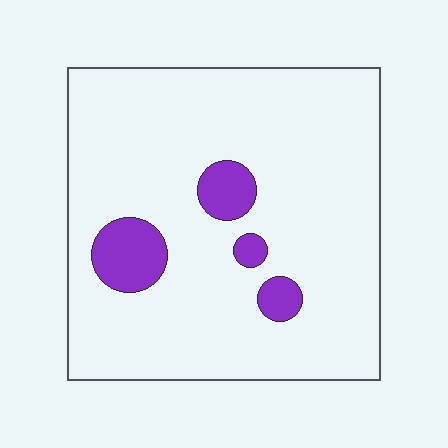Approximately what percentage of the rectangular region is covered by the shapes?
Approximately 10%.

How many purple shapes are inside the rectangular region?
4.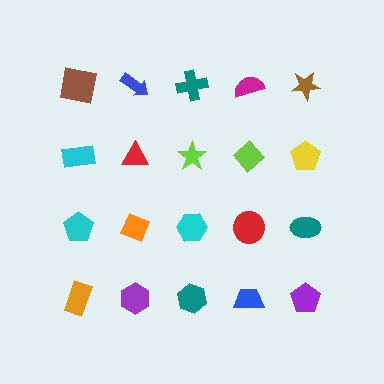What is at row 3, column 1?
A cyan pentagon.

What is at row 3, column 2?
An orange diamond.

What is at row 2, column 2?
A red triangle.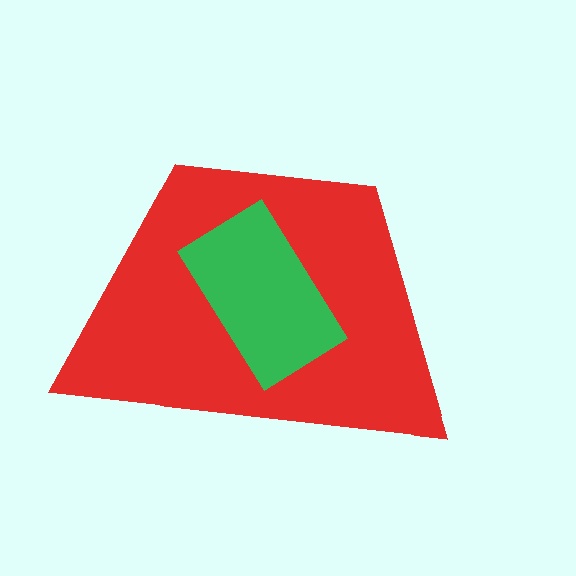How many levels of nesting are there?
2.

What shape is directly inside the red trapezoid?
The green rectangle.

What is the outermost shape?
The red trapezoid.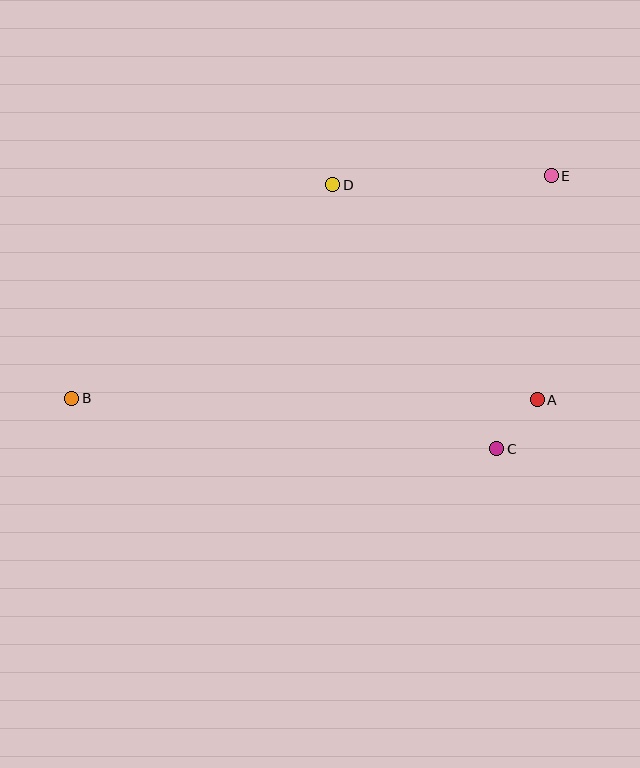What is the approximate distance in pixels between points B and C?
The distance between B and C is approximately 428 pixels.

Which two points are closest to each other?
Points A and C are closest to each other.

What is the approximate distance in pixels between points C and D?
The distance between C and D is approximately 311 pixels.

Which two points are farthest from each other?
Points B and E are farthest from each other.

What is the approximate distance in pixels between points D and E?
The distance between D and E is approximately 219 pixels.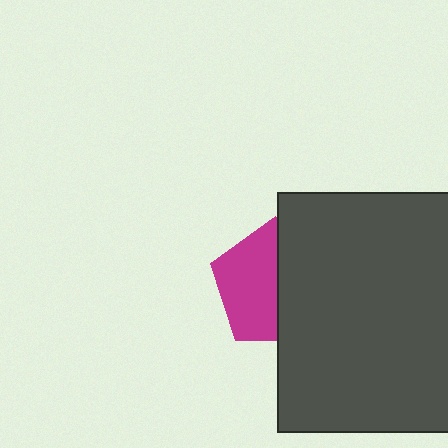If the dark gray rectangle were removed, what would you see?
You would see the complete magenta pentagon.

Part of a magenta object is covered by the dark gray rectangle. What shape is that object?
It is a pentagon.